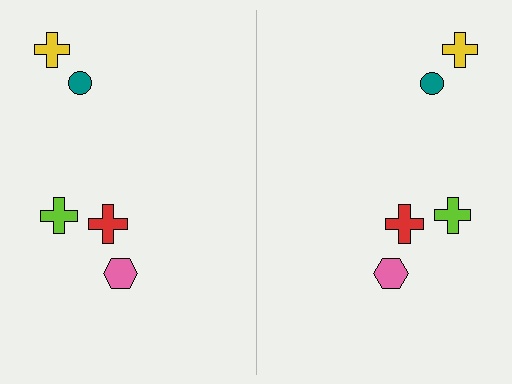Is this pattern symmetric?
Yes, this pattern has bilateral (reflection) symmetry.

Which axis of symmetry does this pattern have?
The pattern has a vertical axis of symmetry running through the center of the image.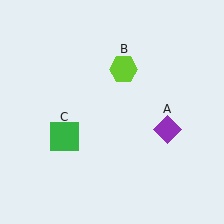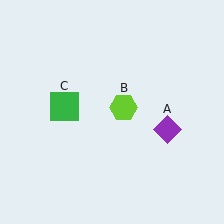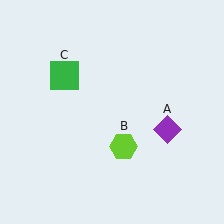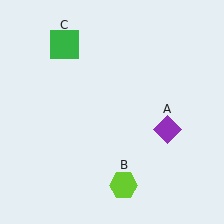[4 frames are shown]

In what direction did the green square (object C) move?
The green square (object C) moved up.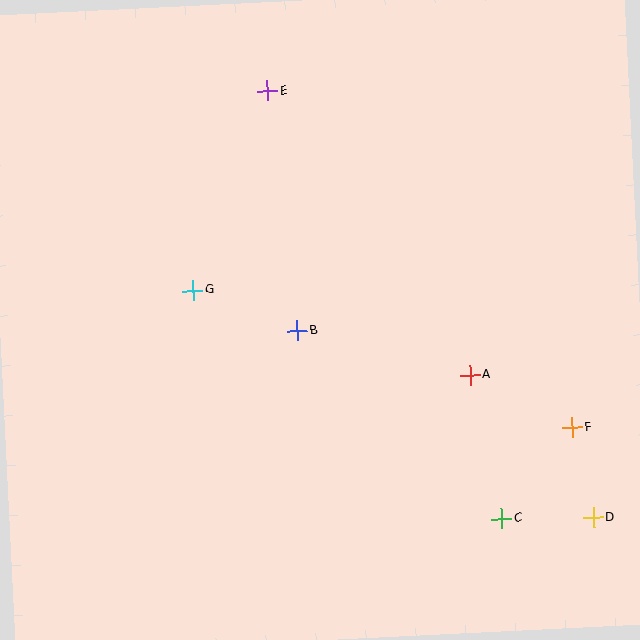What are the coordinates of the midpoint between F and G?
The midpoint between F and G is at (383, 359).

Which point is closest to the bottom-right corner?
Point D is closest to the bottom-right corner.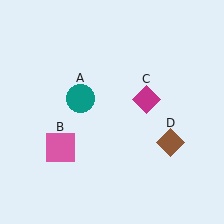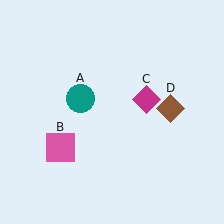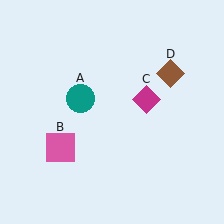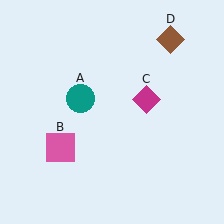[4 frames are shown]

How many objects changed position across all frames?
1 object changed position: brown diamond (object D).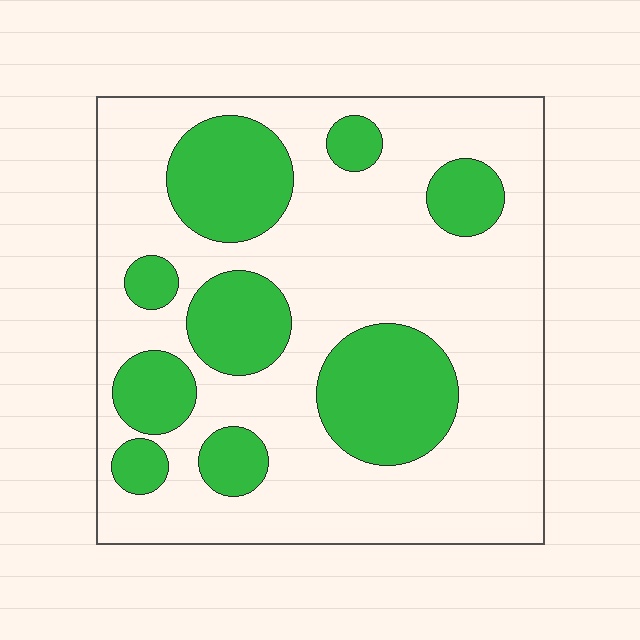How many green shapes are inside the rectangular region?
9.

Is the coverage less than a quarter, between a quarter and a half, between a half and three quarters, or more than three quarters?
Between a quarter and a half.